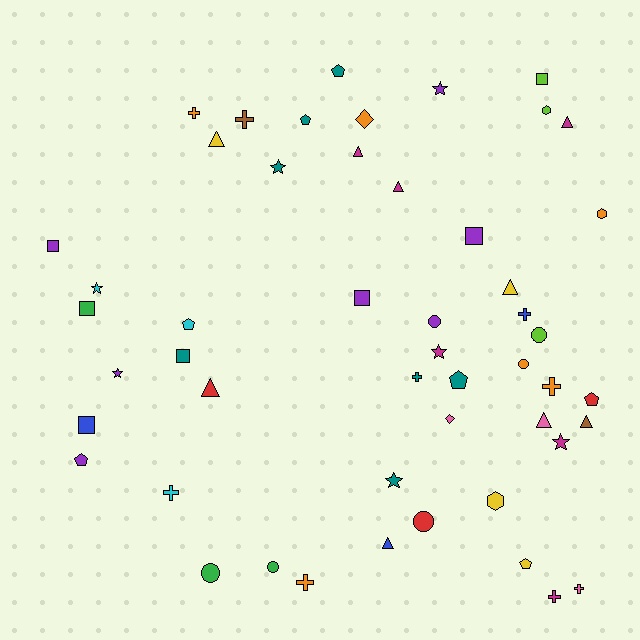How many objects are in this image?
There are 50 objects.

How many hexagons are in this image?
There are 3 hexagons.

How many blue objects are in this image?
There are 3 blue objects.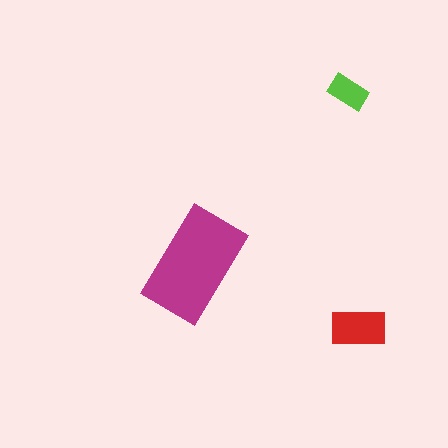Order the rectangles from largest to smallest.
the magenta one, the red one, the lime one.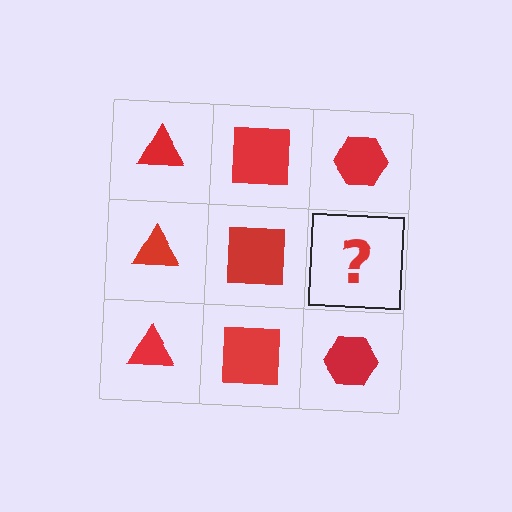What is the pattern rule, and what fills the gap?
The rule is that each column has a consistent shape. The gap should be filled with a red hexagon.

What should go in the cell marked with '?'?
The missing cell should contain a red hexagon.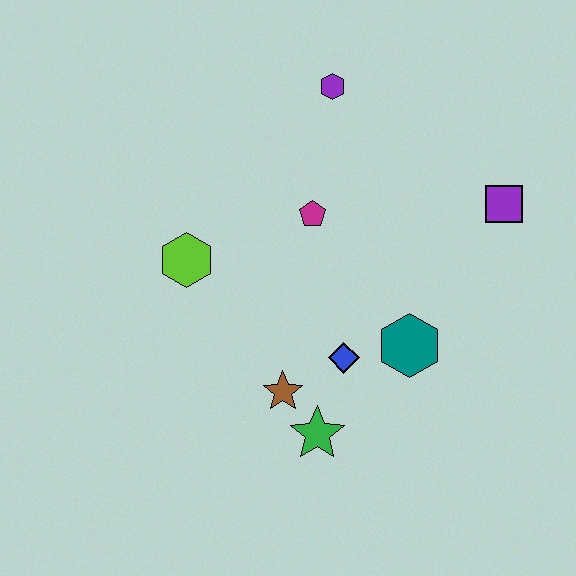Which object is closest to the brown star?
The green star is closest to the brown star.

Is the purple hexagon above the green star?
Yes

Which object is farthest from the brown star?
The purple hexagon is farthest from the brown star.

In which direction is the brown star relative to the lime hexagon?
The brown star is below the lime hexagon.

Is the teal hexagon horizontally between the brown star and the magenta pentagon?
No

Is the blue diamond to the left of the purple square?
Yes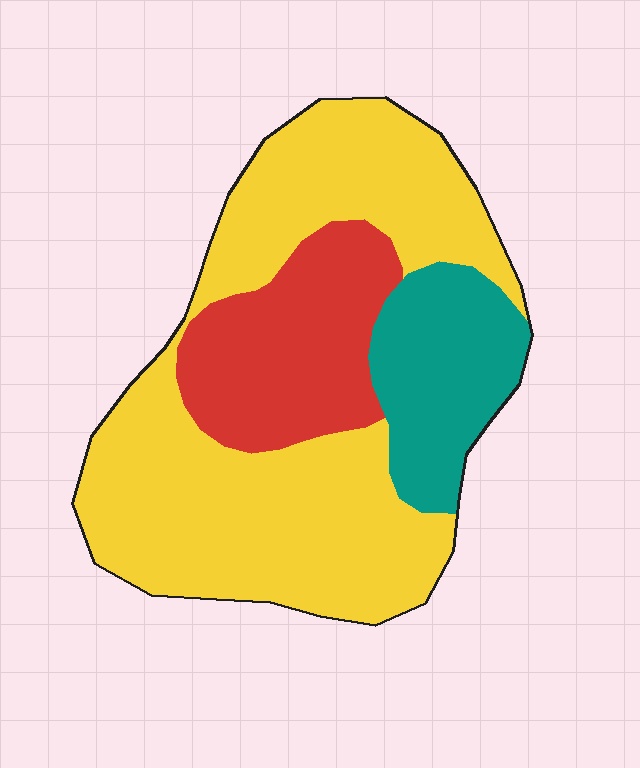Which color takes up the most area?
Yellow, at roughly 60%.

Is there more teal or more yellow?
Yellow.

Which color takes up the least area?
Teal, at roughly 15%.